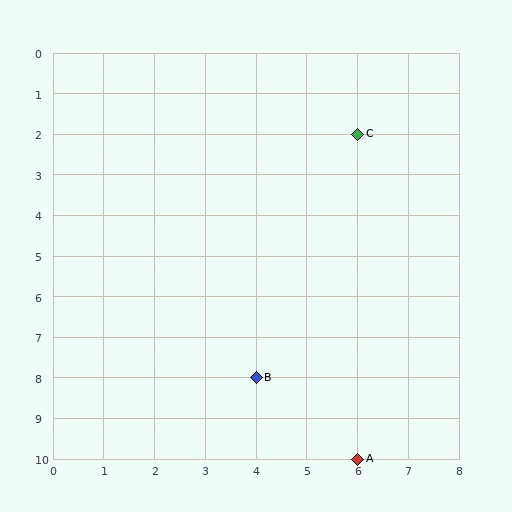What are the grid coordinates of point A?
Point A is at grid coordinates (6, 10).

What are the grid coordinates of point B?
Point B is at grid coordinates (4, 8).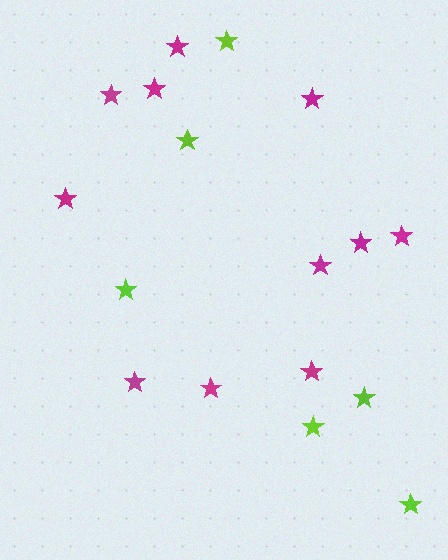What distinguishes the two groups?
There are 2 groups: one group of magenta stars (11) and one group of lime stars (6).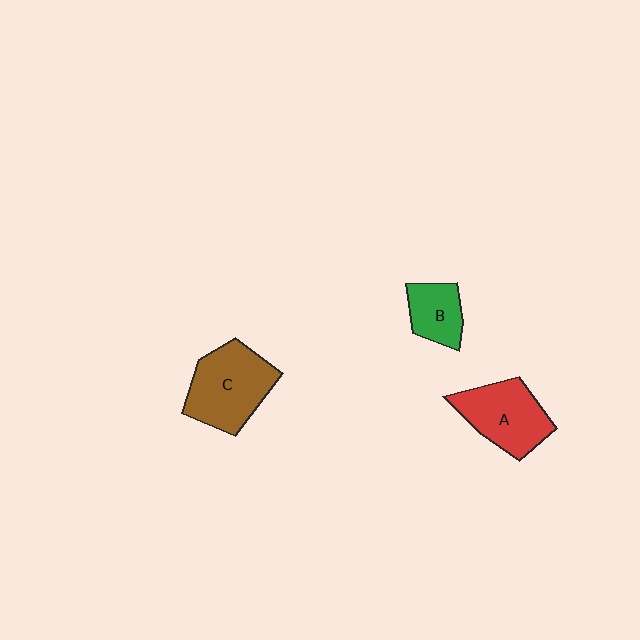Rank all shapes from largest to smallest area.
From largest to smallest: C (brown), A (red), B (green).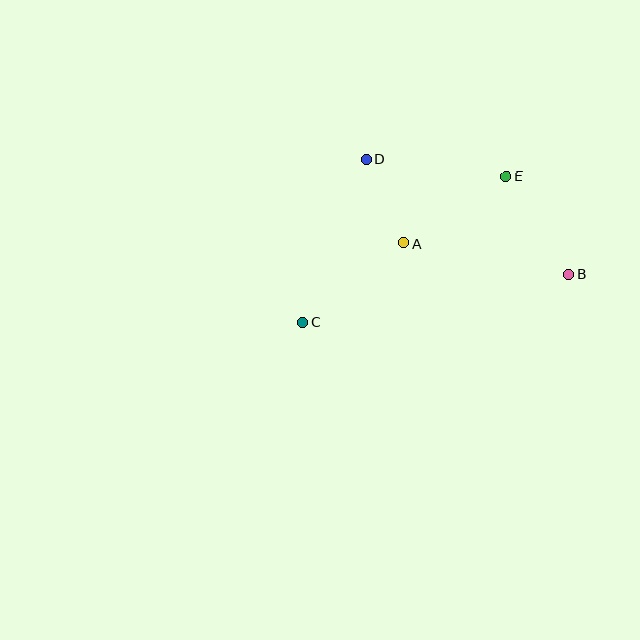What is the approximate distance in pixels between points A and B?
The distance between A and B is approximately 168 pixels.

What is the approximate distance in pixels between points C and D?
The distance between C and D is approximately 175 pixels.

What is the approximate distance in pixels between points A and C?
The distance between A and C is approximately 129 pixels.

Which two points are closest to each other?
Points A and D are closest to each other.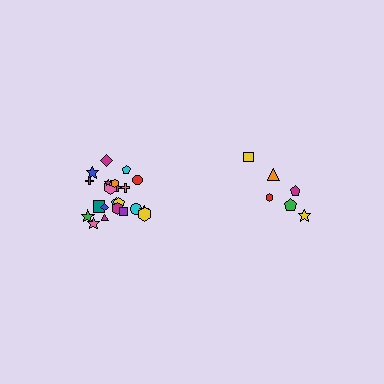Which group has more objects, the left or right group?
The left group.